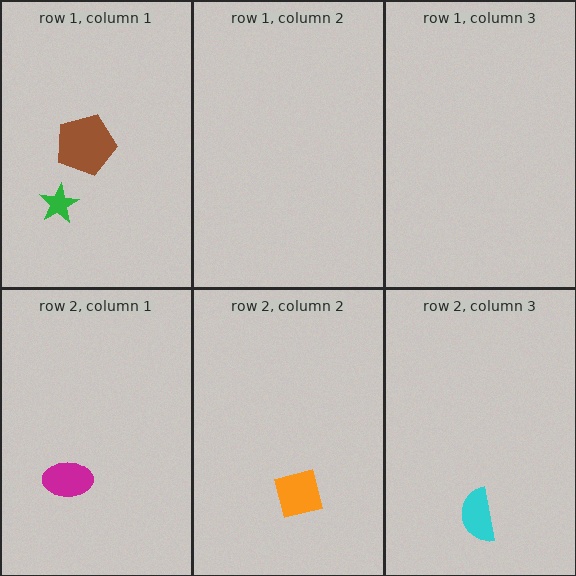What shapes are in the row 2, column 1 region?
The magenta ellipse.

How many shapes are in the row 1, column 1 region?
2.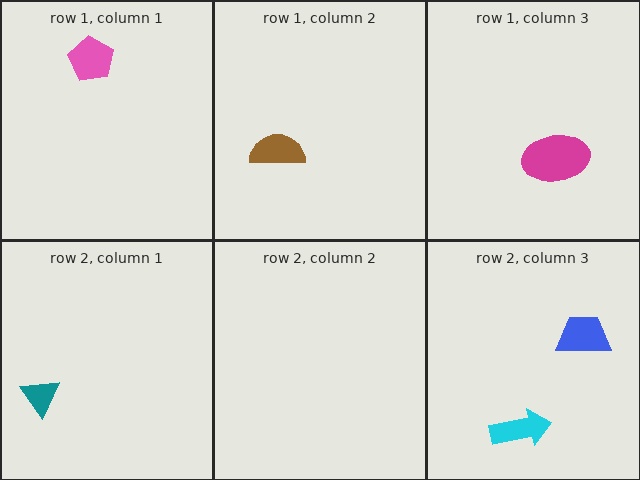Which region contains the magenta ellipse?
The row 1, column 3 region.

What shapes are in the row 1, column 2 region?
The brown semicircle.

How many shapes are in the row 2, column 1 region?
1.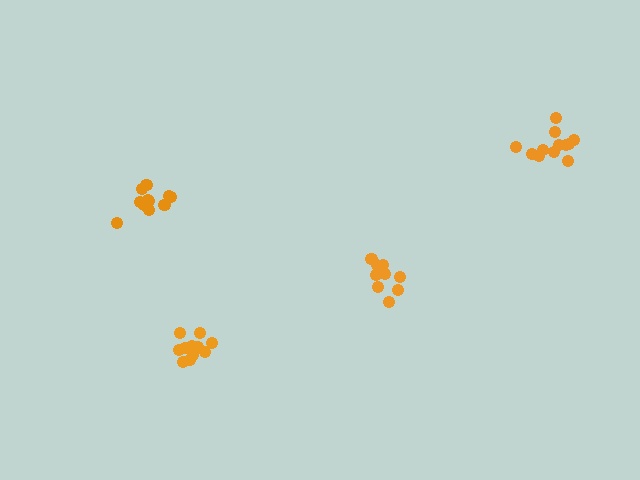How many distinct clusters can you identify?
There are 4 distinct clusters.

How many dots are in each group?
Group 1: 12 dots, Group 2: 13 dots, Group 3: 12 dots, Group 4: 12 dots (49 total).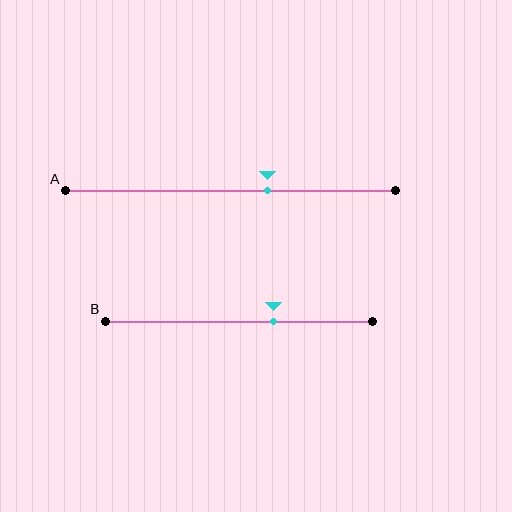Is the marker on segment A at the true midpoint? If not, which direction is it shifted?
No, the marker on segment A is shifted to the right by about 11% of the segment length.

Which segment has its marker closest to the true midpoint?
Segment A has its marker closest to the true midpoint.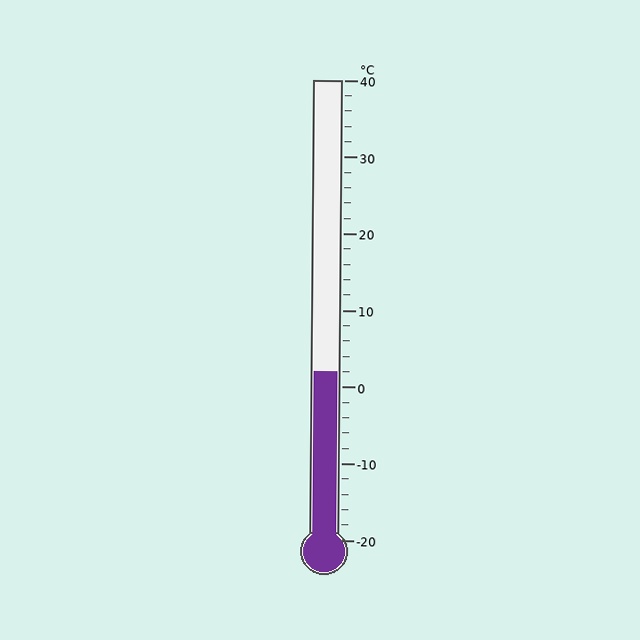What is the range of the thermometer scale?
The thermometer scale ranges from -20°C to 40°C.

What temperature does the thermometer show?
The thermometer shows approximately 2°C.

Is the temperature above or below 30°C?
The temperature is below 30°C.